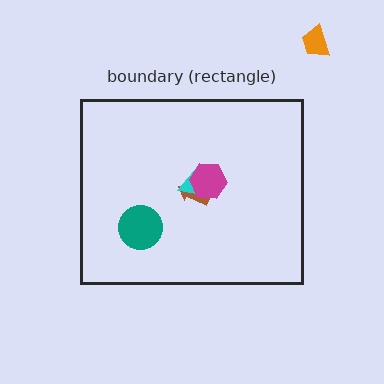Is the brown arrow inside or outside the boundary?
Inside.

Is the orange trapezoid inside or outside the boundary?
Outside.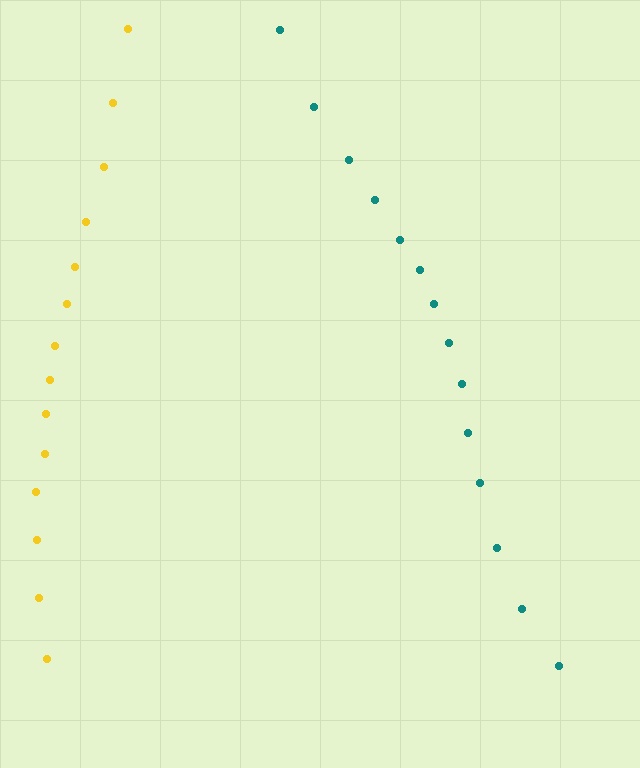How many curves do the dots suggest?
There are 2 distinct paths.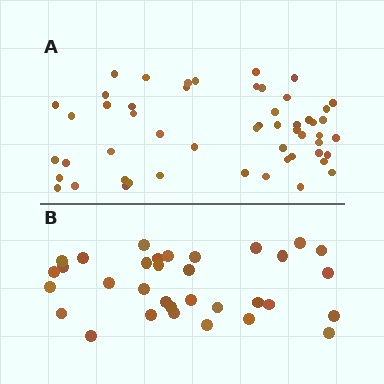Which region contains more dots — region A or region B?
Region A (the top region) has more dots.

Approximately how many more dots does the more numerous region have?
Region A has approximately 20 more dots than region B.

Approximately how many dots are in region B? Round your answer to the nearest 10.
About 30 dots. (The exact count is 33, which rounds to 30.)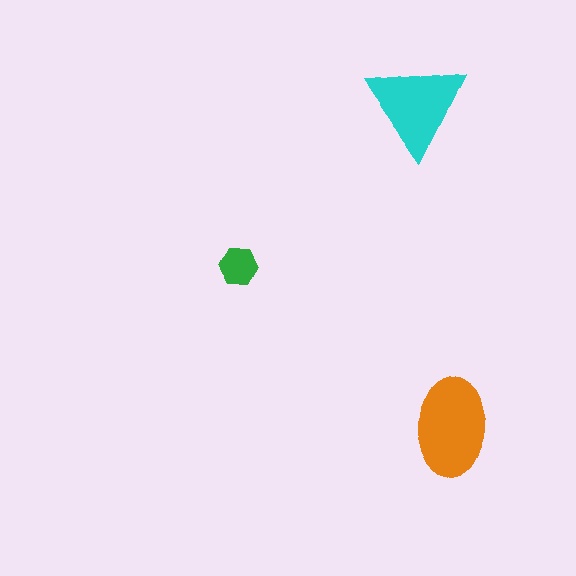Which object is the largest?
The orange ellipse.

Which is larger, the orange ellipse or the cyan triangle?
The orange ellipse.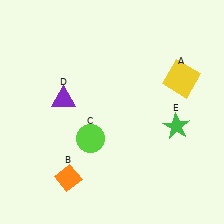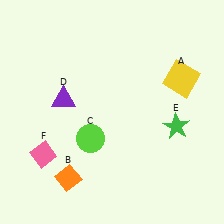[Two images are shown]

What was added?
A pink diamond (F) was added in Image 2.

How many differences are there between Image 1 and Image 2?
There is 1 difference between the two images.